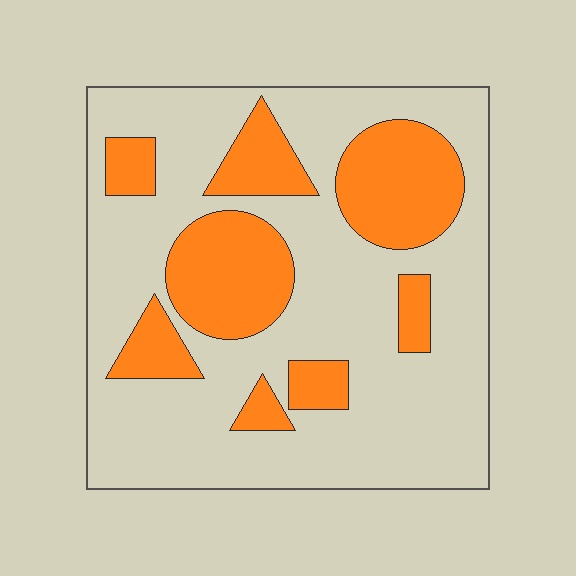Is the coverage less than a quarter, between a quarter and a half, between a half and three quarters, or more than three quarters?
Between a quarter and a half.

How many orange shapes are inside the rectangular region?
8.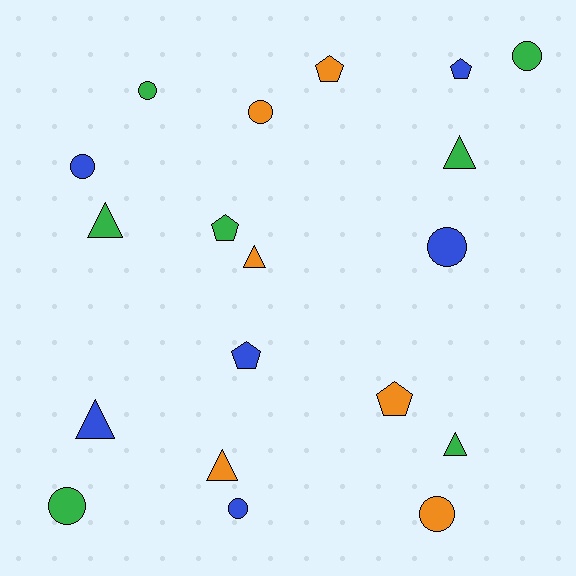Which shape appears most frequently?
Circle, with 8 objects.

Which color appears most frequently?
Green, with 7 objects.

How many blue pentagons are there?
There are 2 blue pentagons.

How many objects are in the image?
There are 19 objects.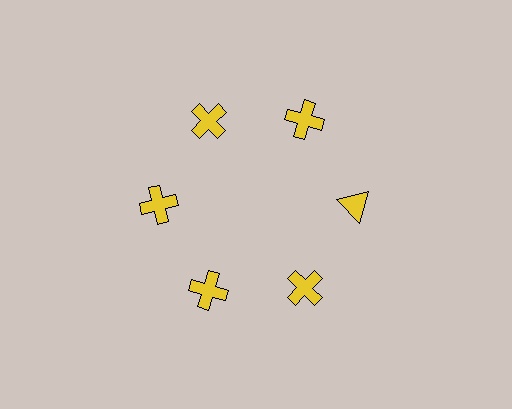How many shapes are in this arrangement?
There are 6 shapes arranged in a ring pattern.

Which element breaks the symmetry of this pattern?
The yellow triangle at roughly the 3 o'clock position breaks the symmetry. All other shapes are yellow crosses.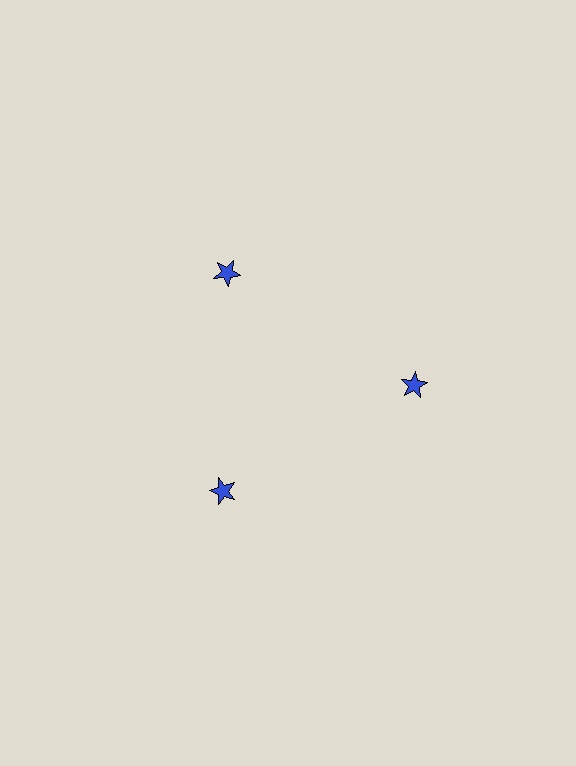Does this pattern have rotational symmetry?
Yes, this pattern has 3-fold rotational symmetry. It looks the same after rotating 120 degrees around the center.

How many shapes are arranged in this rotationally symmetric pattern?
There are 3 shapes, arranged in 3 groups of 1.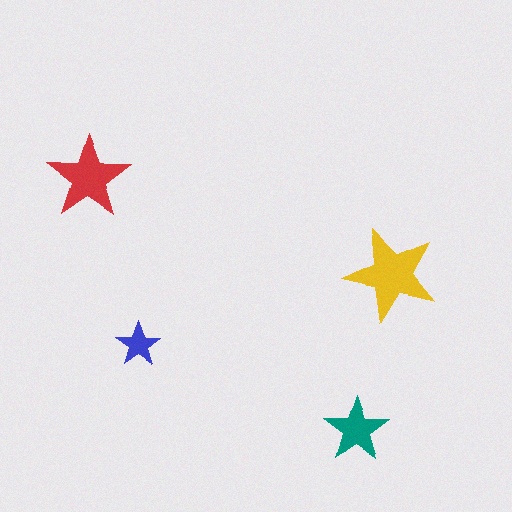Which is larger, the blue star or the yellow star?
The yellow one.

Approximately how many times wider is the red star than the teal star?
About 1.5 times wider.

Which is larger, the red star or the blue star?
The red one.